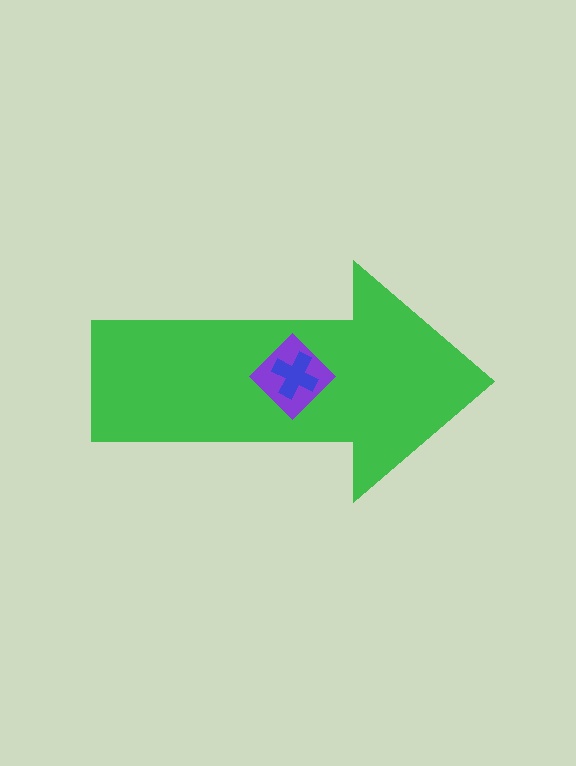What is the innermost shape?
The blue cross.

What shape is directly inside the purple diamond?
The blue cross.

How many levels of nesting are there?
3.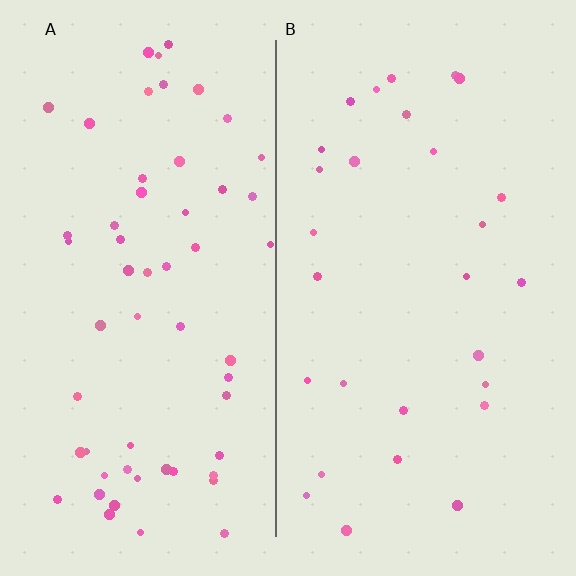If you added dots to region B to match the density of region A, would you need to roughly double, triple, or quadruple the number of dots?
Approximately double.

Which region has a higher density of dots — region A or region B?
A (the left).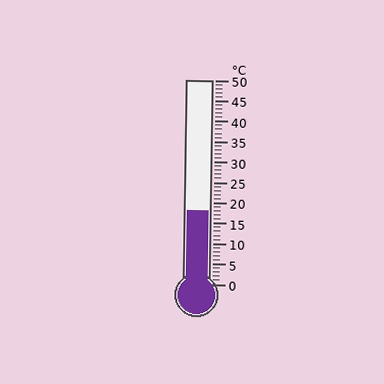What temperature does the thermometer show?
The thermometer shows approximately 18°C.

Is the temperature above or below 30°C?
The temperature is below 30°C.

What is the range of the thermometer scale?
The thermometer scale ranges from 0°C to 50°C.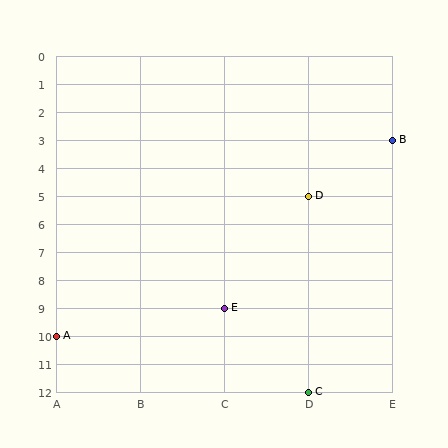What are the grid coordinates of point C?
Point C is at grid coordinates (D, 12).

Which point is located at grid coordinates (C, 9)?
Point E is at (C, 9).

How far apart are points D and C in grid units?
Points D and C are 7 rows apart.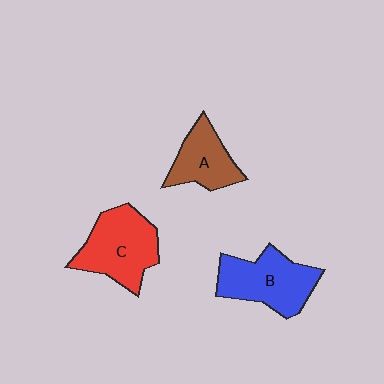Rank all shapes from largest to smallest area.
From largest to smallest: C (red), B (blue), A (brown).